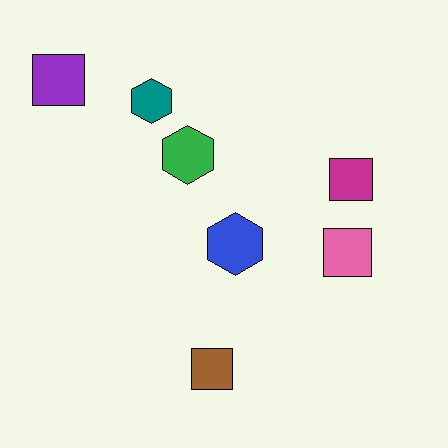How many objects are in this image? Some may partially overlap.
There are 7 objects.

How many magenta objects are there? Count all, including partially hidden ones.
There is 1 magenta object.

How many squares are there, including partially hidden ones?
There are 4 squares.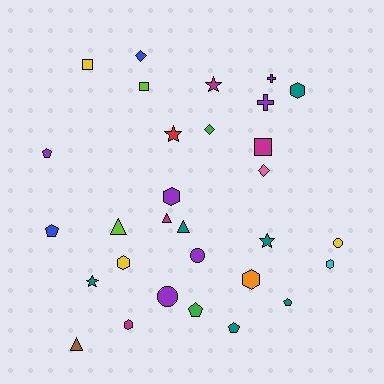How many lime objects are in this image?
There are 2 lime objects.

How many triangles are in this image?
There are 4 triangles.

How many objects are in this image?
There are 30 objects.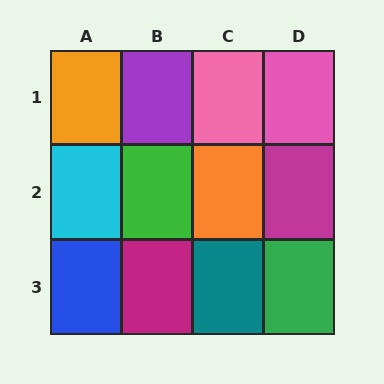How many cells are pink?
2 cells are pink.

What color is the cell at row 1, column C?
Pink.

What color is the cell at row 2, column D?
Magenta.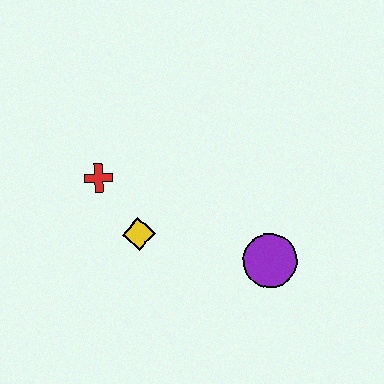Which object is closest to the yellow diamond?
The red cross is closest to the yellow diamond.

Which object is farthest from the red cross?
The purple circle is farthest from the red cross.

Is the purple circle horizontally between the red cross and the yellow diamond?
No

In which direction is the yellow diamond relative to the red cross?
The yellow diamond is below the red cross.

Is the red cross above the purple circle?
Yes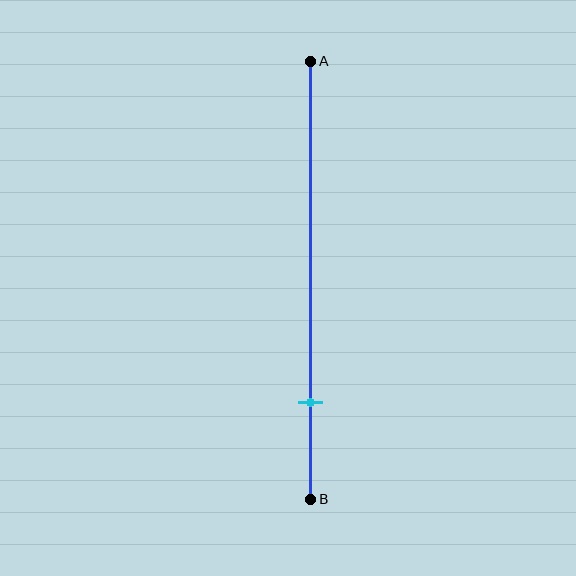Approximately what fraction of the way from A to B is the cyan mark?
The cyan mark is approximately 80% of the way from A to B.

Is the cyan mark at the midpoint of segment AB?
No, the mark is at about 80% from A, not at the 50% midpoint.